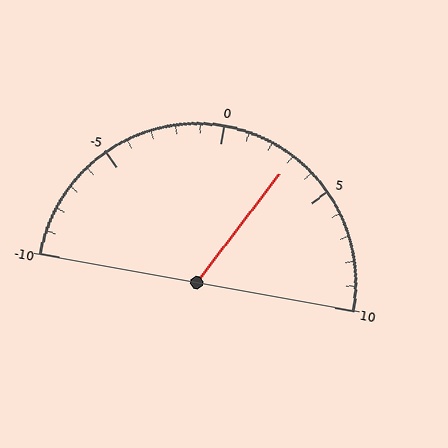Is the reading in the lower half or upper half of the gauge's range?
The reading is in the upper half of the range (-10 to 10).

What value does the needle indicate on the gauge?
The needle indicates approximately 3.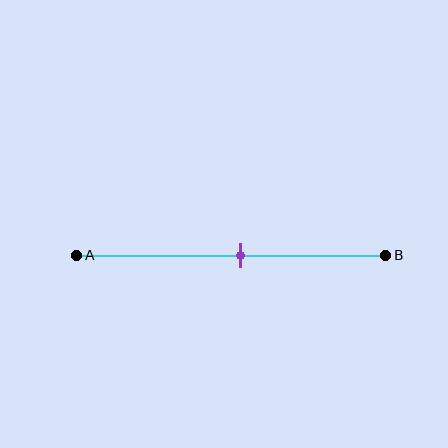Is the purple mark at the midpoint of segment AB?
No, the mark is at about 55% from A, not at the 50% midpoint.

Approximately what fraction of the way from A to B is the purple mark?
The purple mark is approximately 55% of the way from A to B.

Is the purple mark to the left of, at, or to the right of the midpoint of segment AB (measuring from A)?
The purple mark is to the right of the midpoint of segment AB.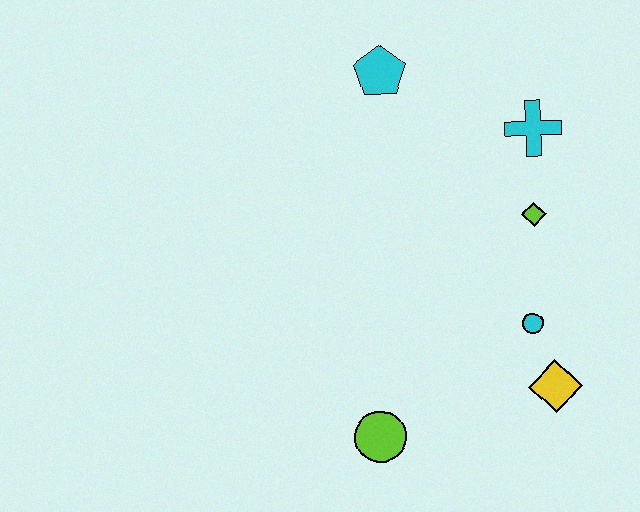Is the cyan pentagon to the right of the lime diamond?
No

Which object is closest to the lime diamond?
The cyan cross is closest to the lime diamond.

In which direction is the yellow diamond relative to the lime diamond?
The yellow diamond is below the lime diamond.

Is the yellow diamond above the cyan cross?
No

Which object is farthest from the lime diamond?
The lime circle is farthest from the lime diamond.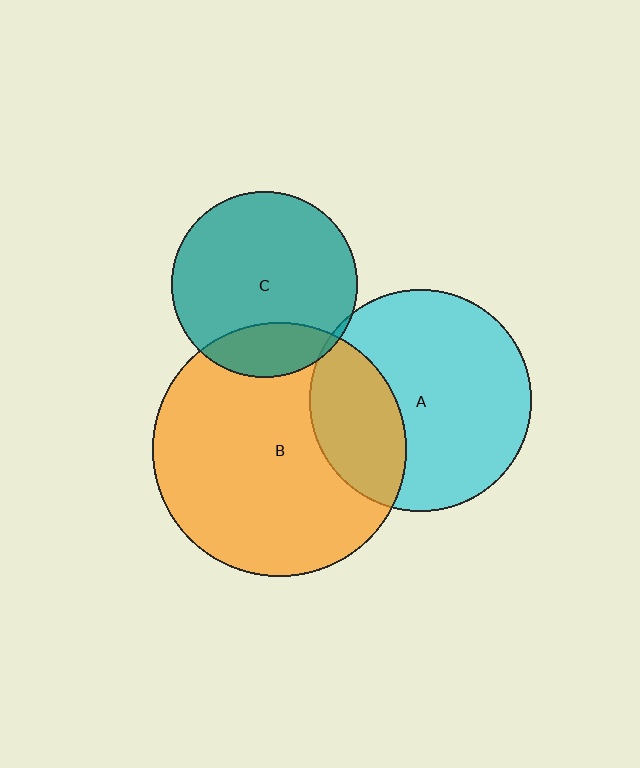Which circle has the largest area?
Circle B (orange).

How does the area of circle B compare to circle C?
Approximately 1.9 times.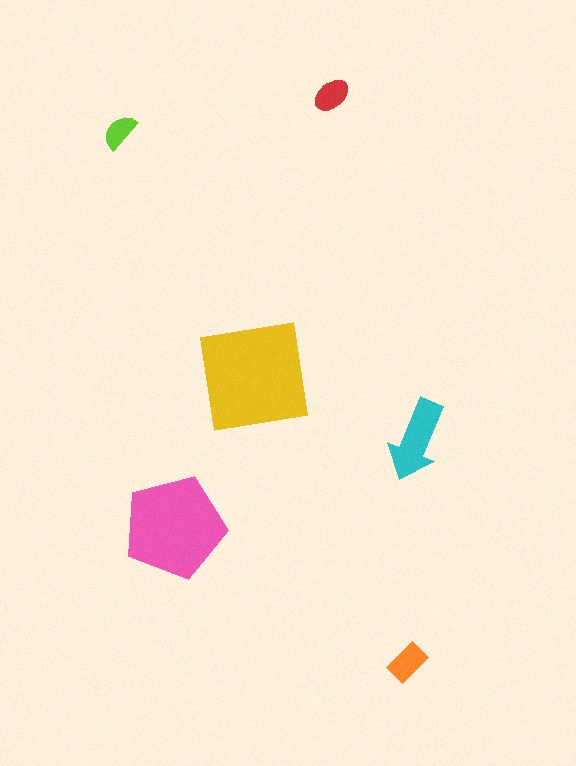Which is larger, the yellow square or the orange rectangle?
The yellow square.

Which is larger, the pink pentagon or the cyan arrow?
The pink pentagon.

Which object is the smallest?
The lime semicircle.